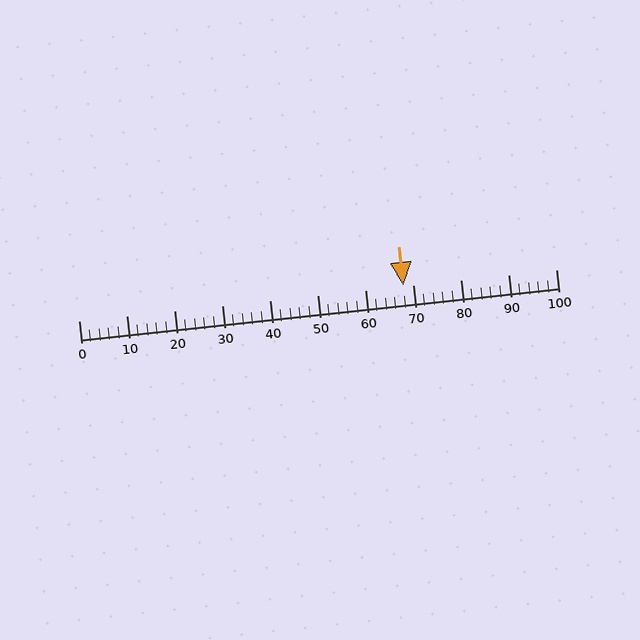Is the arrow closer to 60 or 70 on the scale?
The arrow is closer to 70.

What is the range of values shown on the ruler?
The ruler shows values from 0 to 100.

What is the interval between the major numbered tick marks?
The major tick marks are spaced 10 units apart.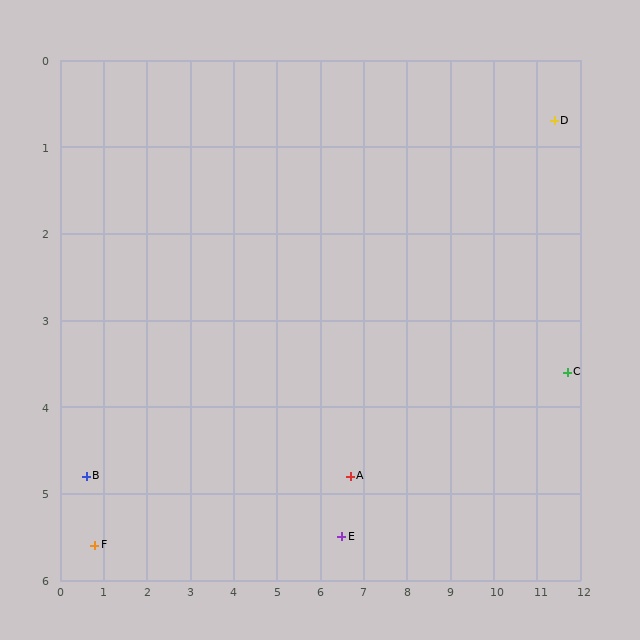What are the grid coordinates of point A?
Point A is at approximately (6.7, 4.8).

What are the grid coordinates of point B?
Point B is at approximately (0.6, 4.8).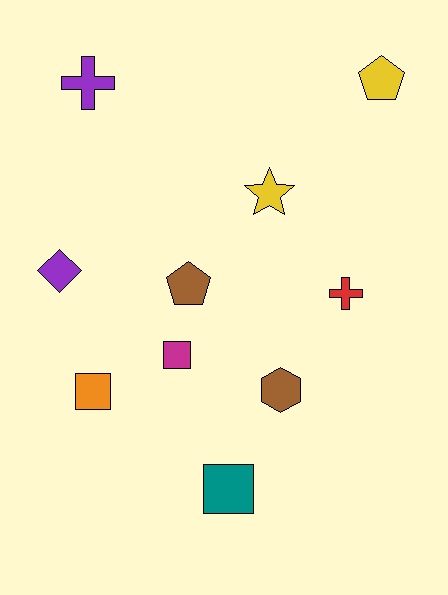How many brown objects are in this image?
There are 2 brown objects.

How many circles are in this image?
There are no circles.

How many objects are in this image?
There are 10 objects.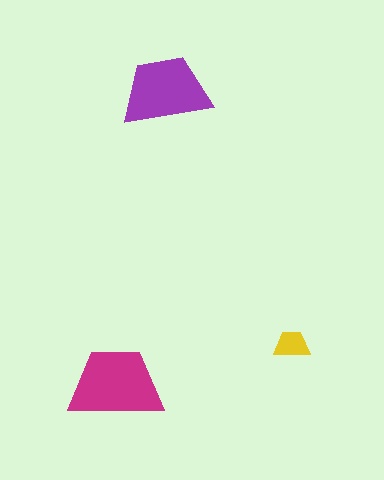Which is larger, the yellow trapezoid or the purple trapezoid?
The purple one.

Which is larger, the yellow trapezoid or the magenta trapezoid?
The magenta one.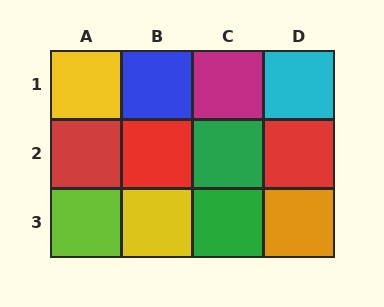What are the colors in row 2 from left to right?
Red, red, green, red.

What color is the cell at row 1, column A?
Yellow.